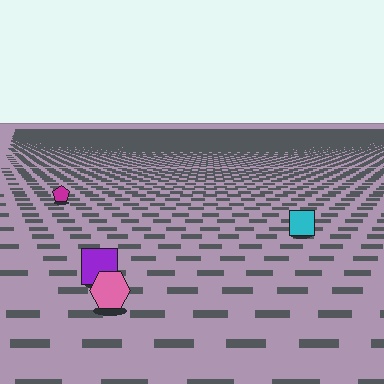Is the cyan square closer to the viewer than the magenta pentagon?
Yes. The cyan square is closer — you can tell from the texture gradient: the ground texture is coarser near it.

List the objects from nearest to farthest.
From nearest to farthest: the pink hexagon, the purple square, the cyan square, the magenta pentagon.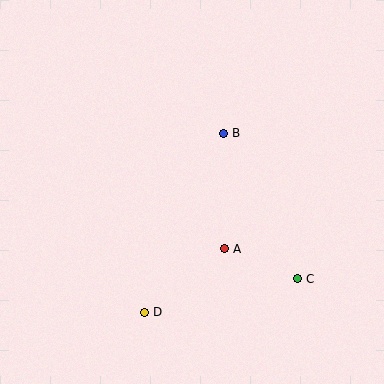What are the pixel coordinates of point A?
Point A is at (224, 249).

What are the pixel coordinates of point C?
Point C is at (297, 279).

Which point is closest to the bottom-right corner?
Point C is closest to the bottom-right corner.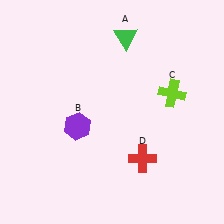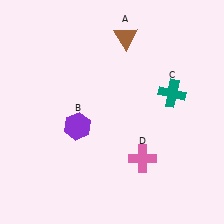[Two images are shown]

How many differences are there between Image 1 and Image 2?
There are 3 differences between the two images.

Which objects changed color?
A changed from green to brown. C changed from lime to teal. D changed from red to pink.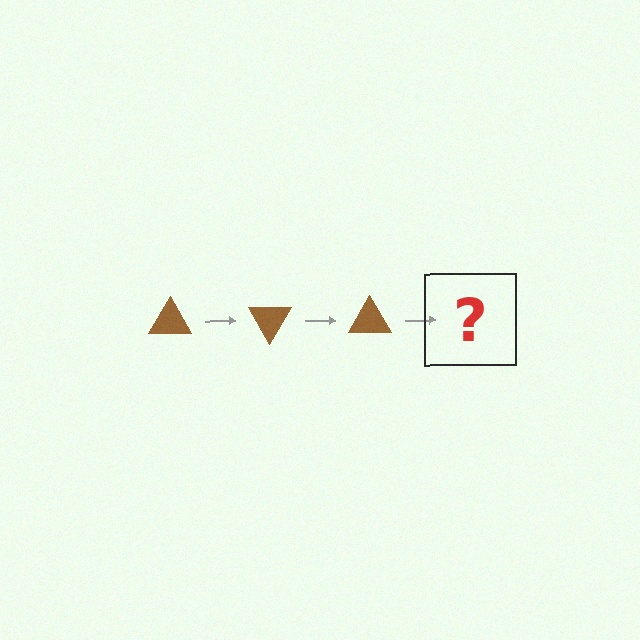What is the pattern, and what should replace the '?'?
The pattern is that the triangle rotates 60 degrees each step. The '?' should be a brown triangle rotated 180 degrees.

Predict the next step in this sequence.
The next step is a brown triangle rotated 180 degrees.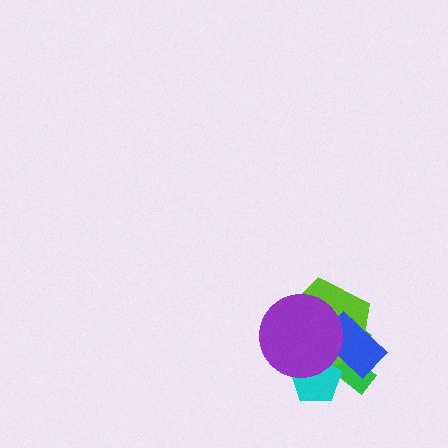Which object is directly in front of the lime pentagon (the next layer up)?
The blue rectangle is directly in front of the lime pentagon.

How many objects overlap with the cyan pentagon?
3 objects overlap with the cyan pentagon.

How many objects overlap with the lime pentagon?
4 objects overlap with the lime pentagon.